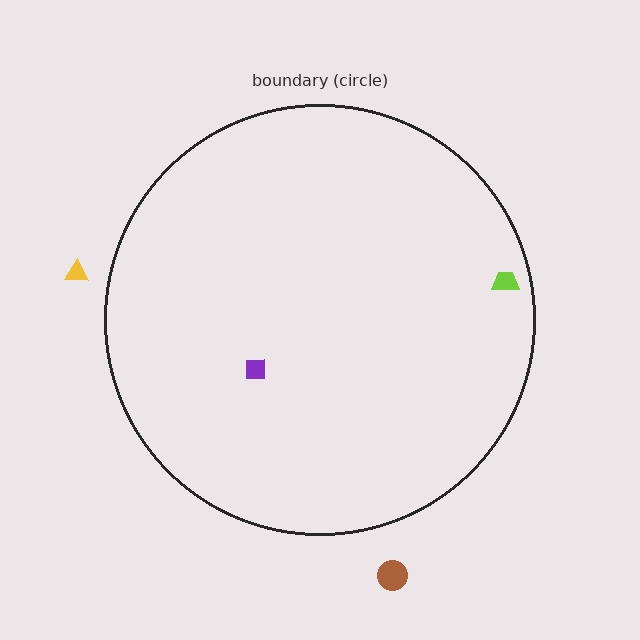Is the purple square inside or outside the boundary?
Inside.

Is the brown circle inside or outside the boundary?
Outside.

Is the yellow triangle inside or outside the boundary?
Outside.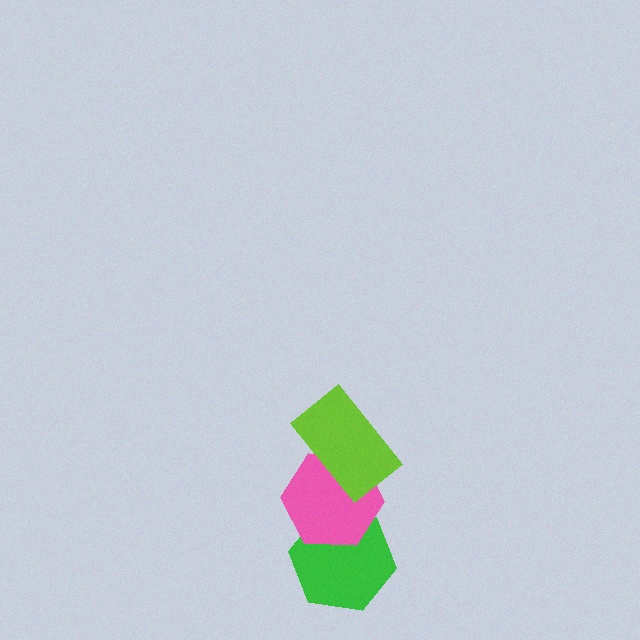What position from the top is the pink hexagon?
The pink hexagon is 2nd from the top.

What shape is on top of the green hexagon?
The pink hexagon is on top of the green hexagon.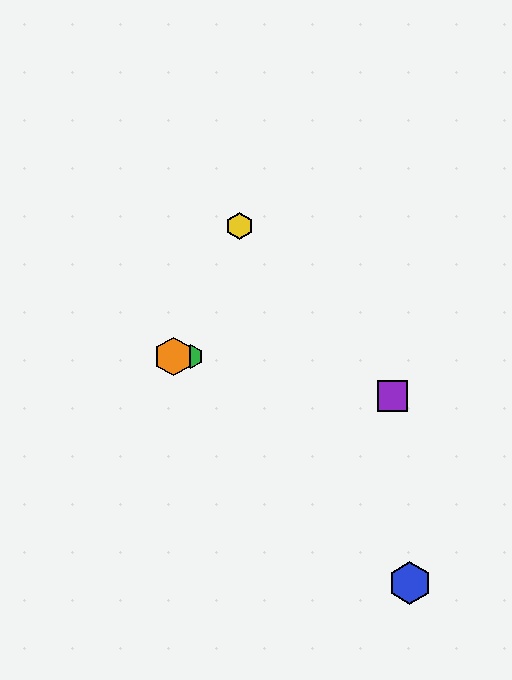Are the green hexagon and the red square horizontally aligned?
Yes, both are at y≈356.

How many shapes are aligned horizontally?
3 shapes (the red square, the green hexagon, the orange hexagon) are aligned horizontally.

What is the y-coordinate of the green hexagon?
The green hexagon is at y≈356.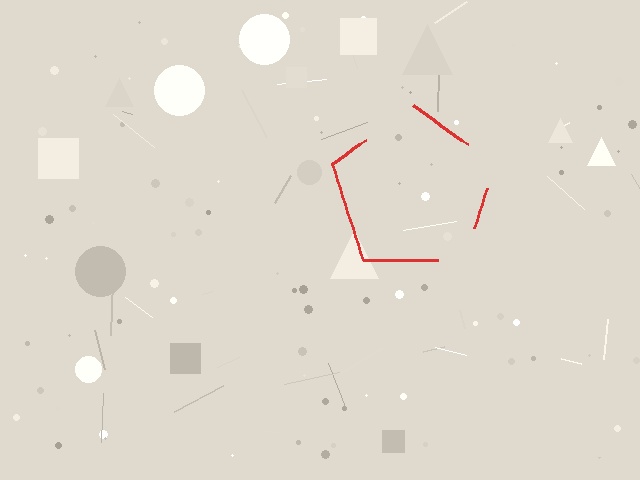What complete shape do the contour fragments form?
The contour fragments form a pentagon.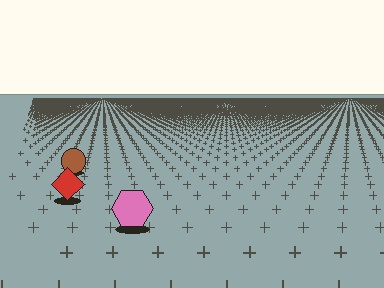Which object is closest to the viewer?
The pink hexagon is closest. The texture marks near it are larger and more spread out.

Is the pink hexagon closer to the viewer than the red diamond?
Yes. The pink hexagon is closer — you can tell from the texture gradient: the ground texture is coarser near it.